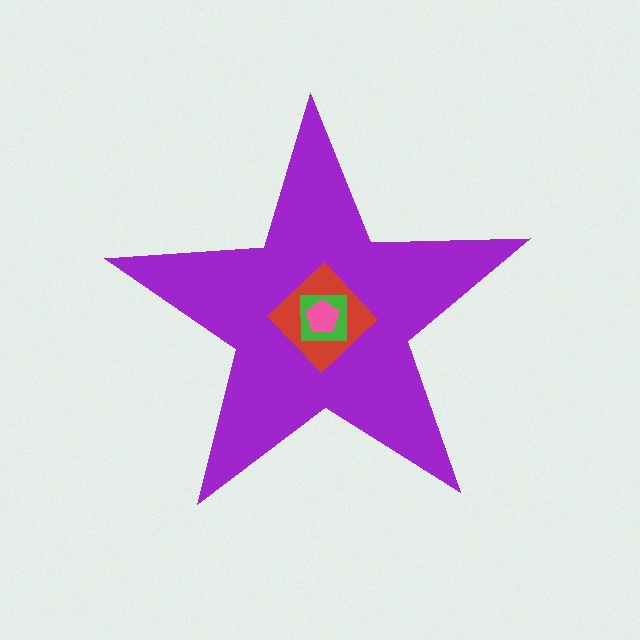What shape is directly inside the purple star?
The red diamond.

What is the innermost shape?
The pink pentagon.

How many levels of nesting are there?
4.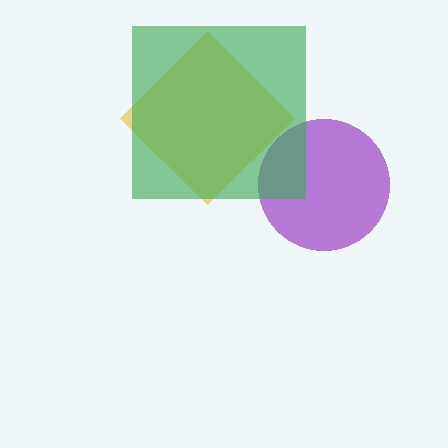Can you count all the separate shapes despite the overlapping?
Yes, there are 3 separate shapes.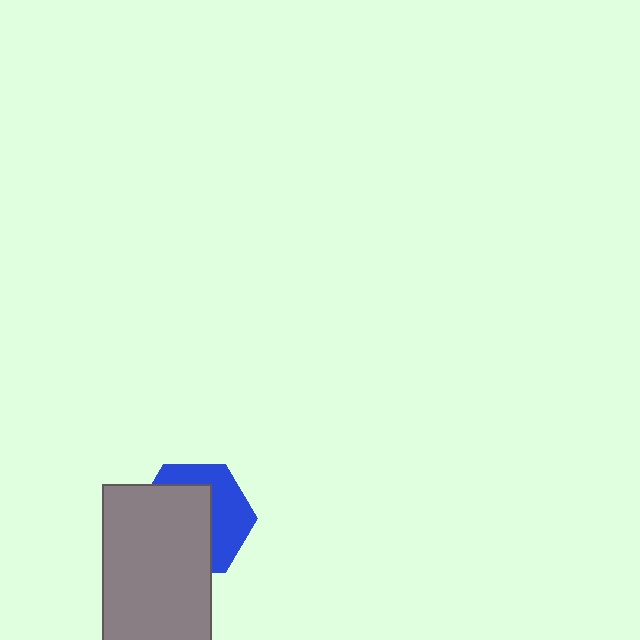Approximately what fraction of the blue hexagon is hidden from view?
Roughly 58% of the blue hexagon is hidden behind the gray rectangle.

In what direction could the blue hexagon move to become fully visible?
The blue hexagon could move toward the upper-right. That would shift it out from behind the gray rectangle entirely.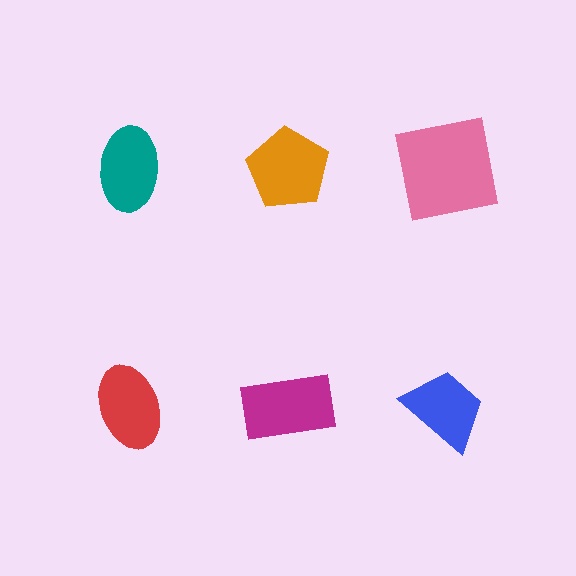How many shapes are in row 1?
3 shapes.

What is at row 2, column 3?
A blue trapezoid.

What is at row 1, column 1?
A teal ellipse.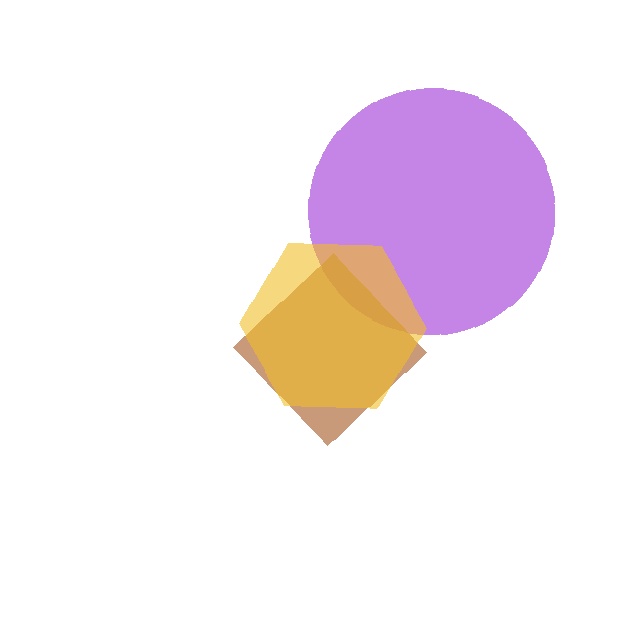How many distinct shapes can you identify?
There are 3 distinct shapes: a purple circle, a brown diamond, a yellow hexagon.